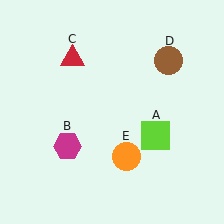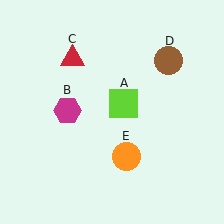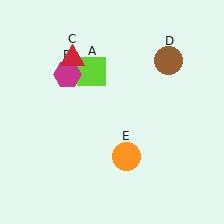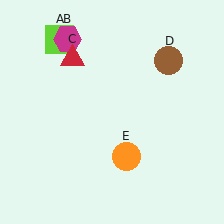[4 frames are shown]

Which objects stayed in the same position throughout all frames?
Red triangle (object C) and brown circle (object D) and orange circle (object E) remained stationary.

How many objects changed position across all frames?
2 objects changed position: lime square (object A), magenta hexagon (object B).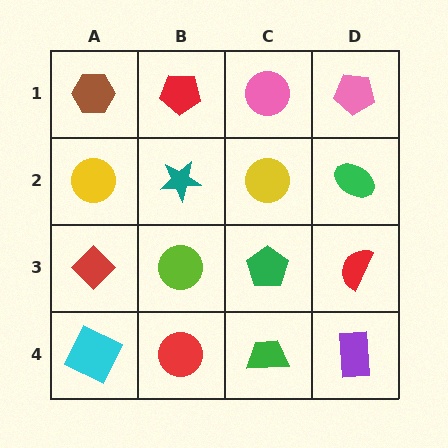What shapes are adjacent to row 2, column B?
A red pentagon (row 1, column B), a lime circle (row 3, column B), a yellow circle (row 2, column A), a yellow circle (row 2, column C).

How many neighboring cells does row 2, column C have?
4.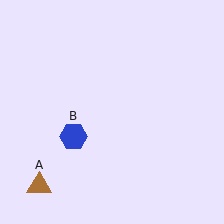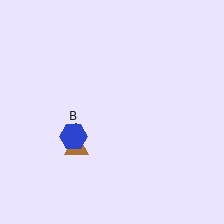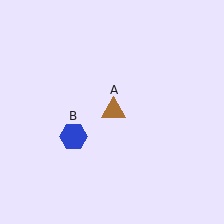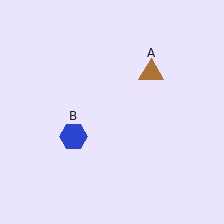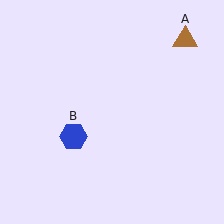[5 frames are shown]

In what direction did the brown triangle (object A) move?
The brown triangle (object A) moved up and to the right.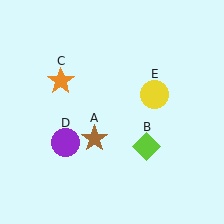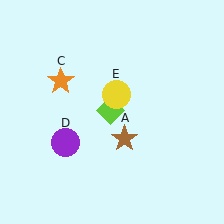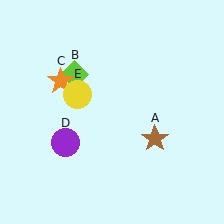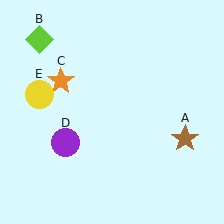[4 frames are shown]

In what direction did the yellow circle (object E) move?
The yellow circle (object E) moved left.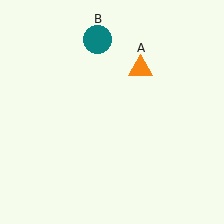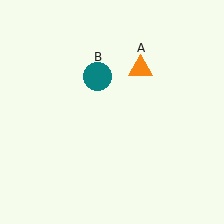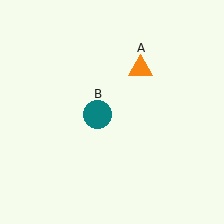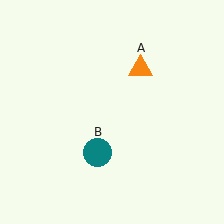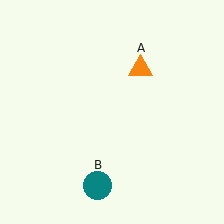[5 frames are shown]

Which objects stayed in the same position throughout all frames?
Orange triangle (object A) remained stationary.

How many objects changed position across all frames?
1 object changed position: teal circle (object B).